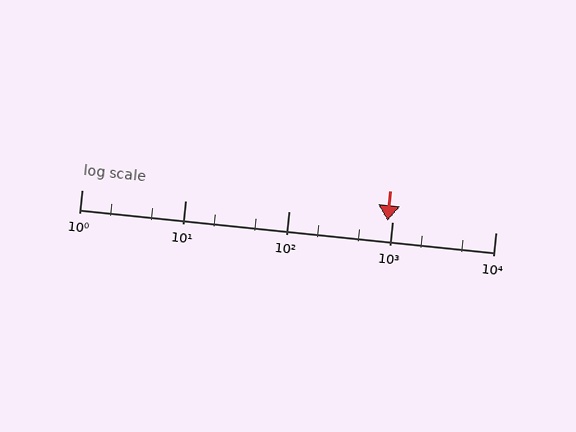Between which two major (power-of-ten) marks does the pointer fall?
The pointer is between 100 and 1000.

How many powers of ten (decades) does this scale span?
The scale spans 4 decades, from 1 to 10000.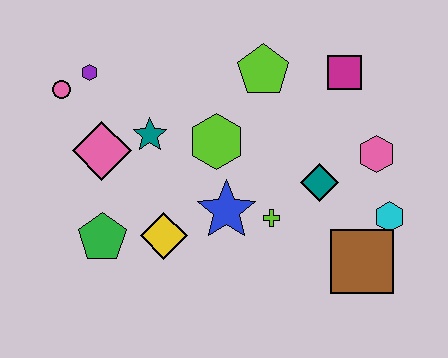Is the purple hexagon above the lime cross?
Yes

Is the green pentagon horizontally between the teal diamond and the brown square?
No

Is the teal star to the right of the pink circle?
Yes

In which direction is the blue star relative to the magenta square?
The blue star is below the magenta square.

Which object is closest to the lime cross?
The blue star is closest to the lime cross.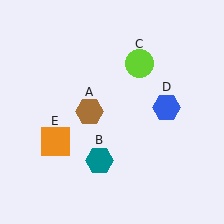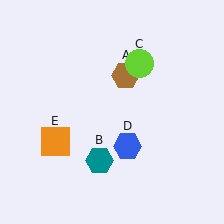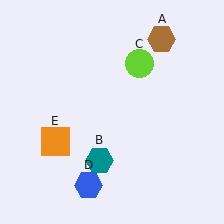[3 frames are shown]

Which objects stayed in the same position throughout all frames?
Teal hexagon (object B) and lime circle (object C) and orange square (object E) remained stationary.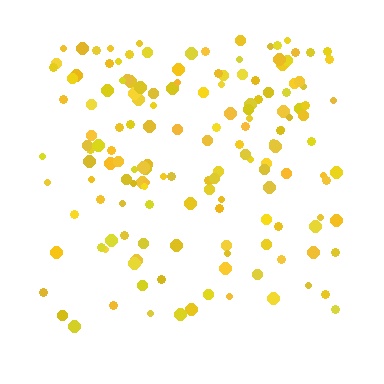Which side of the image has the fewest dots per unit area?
The bottom.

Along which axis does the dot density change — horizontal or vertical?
Vertical.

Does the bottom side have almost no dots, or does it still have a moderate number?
Still a moderate number, just noticeably fewer than the top.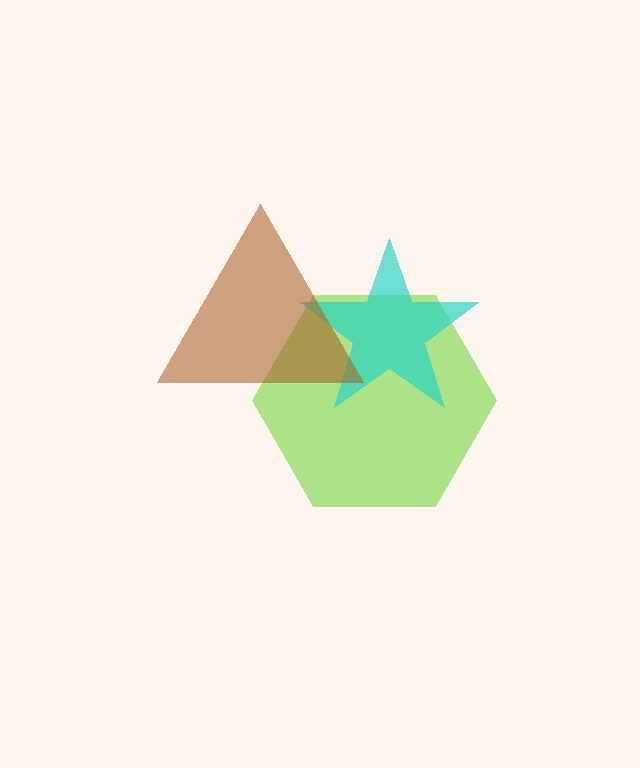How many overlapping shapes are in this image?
There are 3 overlapping shapes in the image.